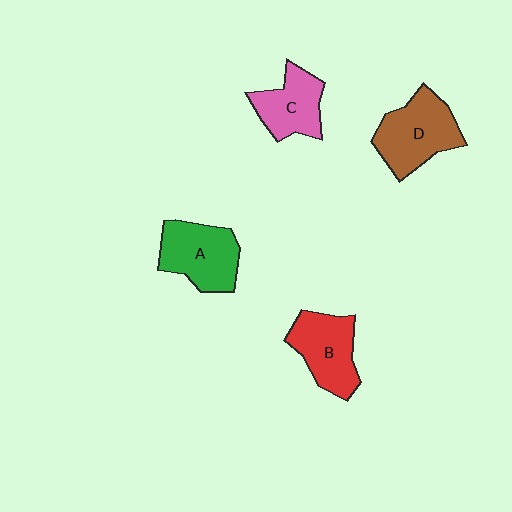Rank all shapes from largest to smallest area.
From largest to smallest: D (brown), A (green), B (red), C (pink).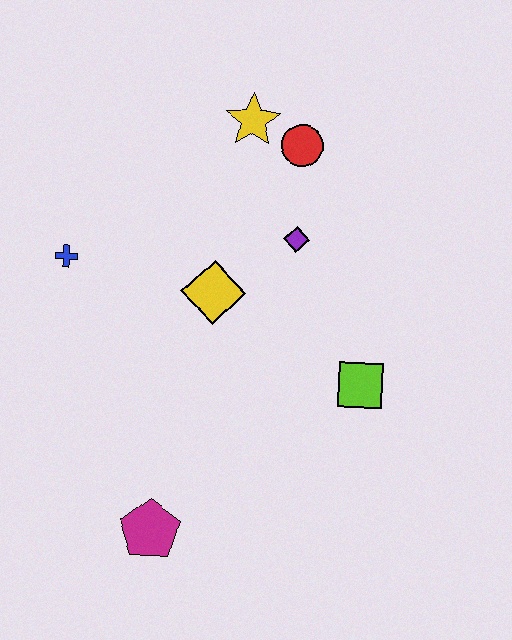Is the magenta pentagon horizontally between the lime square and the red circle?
No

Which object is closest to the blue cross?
The yellow diamond is closest to the blue cross.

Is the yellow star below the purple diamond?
No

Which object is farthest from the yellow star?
The magenta pentagon is farthest from the yellow star.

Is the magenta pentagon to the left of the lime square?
Yes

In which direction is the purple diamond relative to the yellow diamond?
The purple diamond is to the right of the yellow diamond.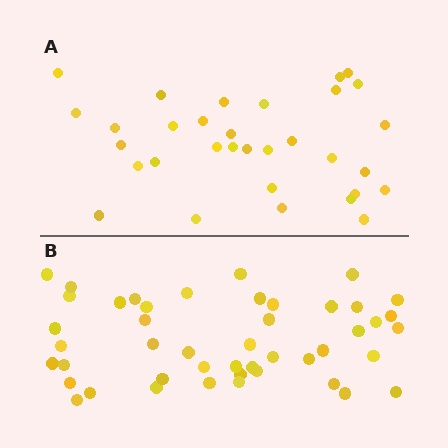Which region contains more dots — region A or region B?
Region B (the bottom region) has more dots.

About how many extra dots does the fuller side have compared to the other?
Region B has approximately 15 more dots than region A.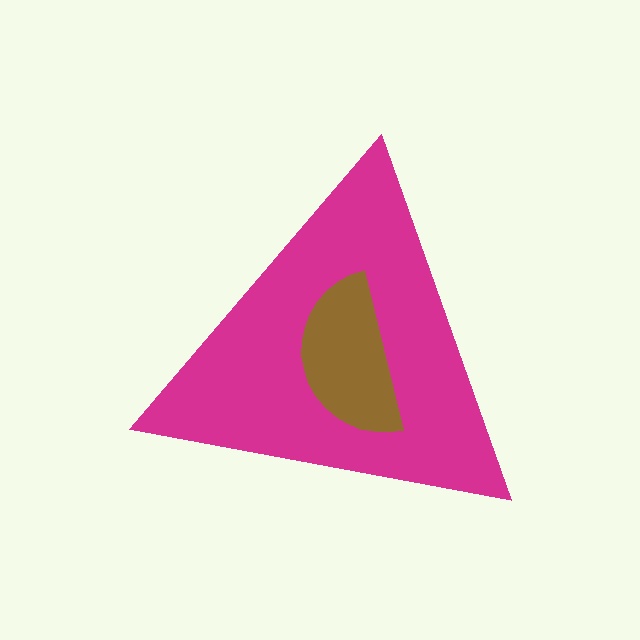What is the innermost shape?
The brown semicircle.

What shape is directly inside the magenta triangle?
The brown semicircle.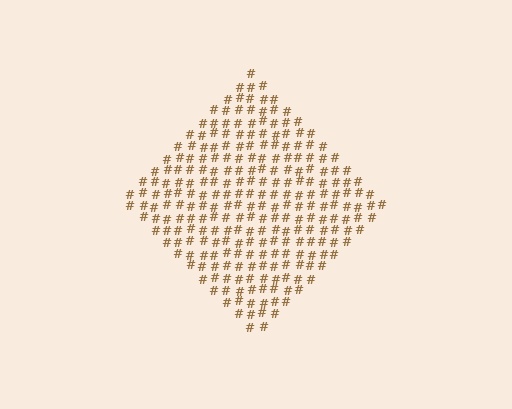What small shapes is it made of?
It is made of small hash symbols.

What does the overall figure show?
The overall figure shows a diamond.